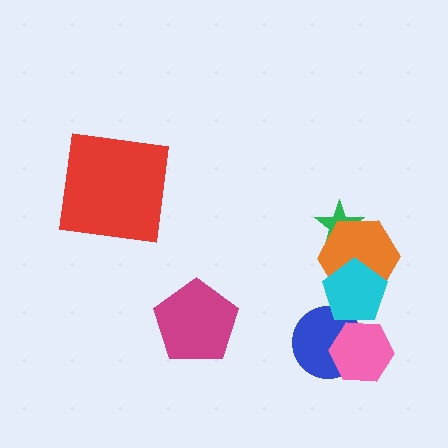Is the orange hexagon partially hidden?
Yes, it is partially covered by another shape.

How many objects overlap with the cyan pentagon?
2 objects overlap with the cyan pentagon.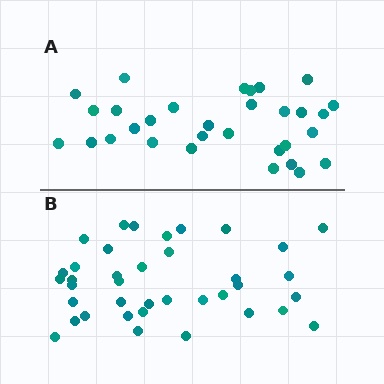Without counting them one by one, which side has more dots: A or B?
Region B (the bottom region) has more dots.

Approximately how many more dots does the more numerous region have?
Region B has roughly 8 or so more dots than region A.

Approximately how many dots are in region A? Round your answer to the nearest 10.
About 30 dots. (The exact count is 31, which rounds to 30.)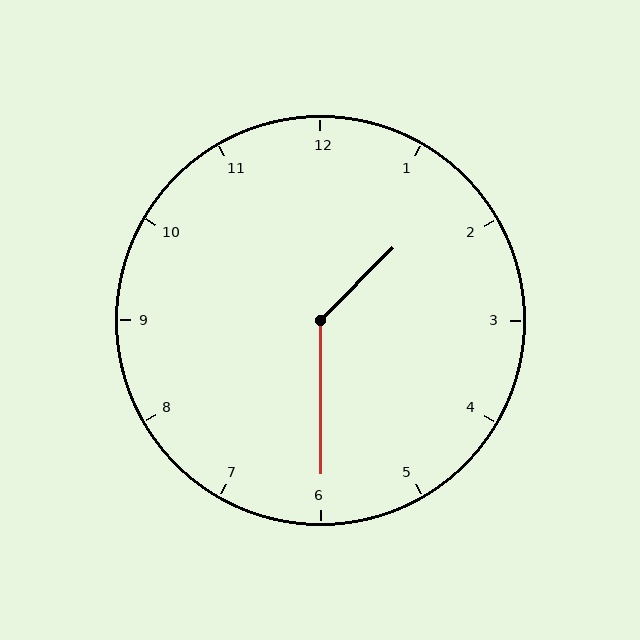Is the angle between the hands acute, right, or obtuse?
It is obtuse.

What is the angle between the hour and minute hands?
Approximately 135 degrees.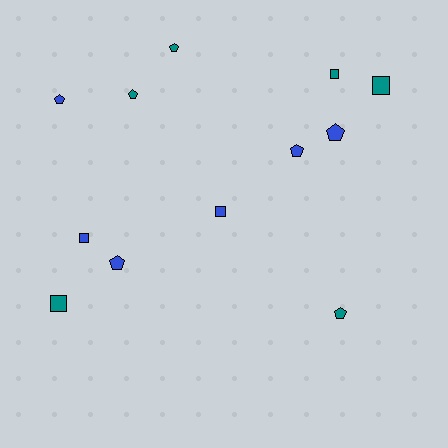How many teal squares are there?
There are 3 teal squares.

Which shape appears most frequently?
Pentagon, with 7 objects.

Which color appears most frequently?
Teal, with 6 objects.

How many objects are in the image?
There are 12 objects.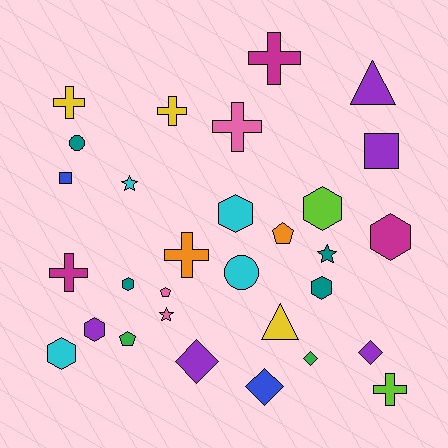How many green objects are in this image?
There are 2 green objects.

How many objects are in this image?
There are 30 objects.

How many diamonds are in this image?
There are 4 diamonds.